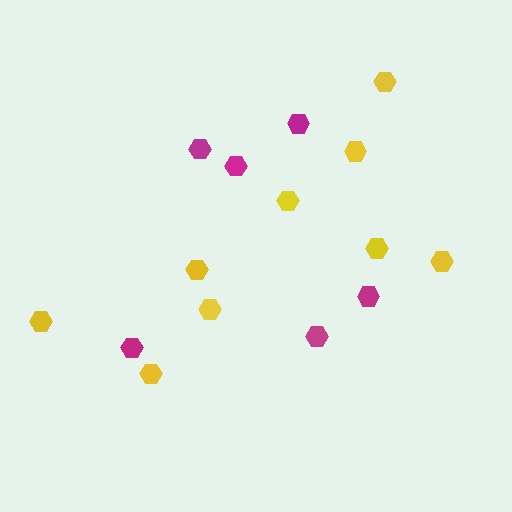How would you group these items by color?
There are 2 groups: one group of yellow hexagons (9) and one group of magenta hexagons (6).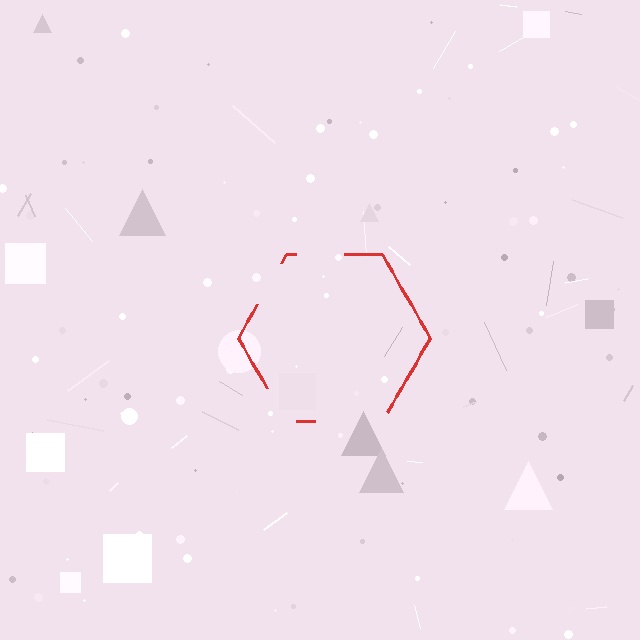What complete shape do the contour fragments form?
The contour fragments form a hexagon.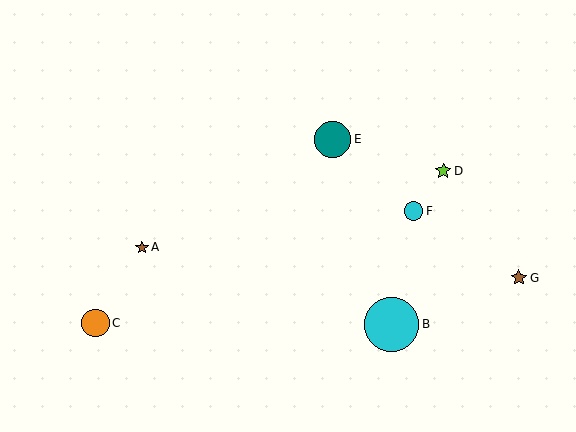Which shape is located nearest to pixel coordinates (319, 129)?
The teal circle (labeled E) at (332, 140) is nearest to that location.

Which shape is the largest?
The cyan circle (labeled B) is the largest.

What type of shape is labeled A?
Shape A is a brown star.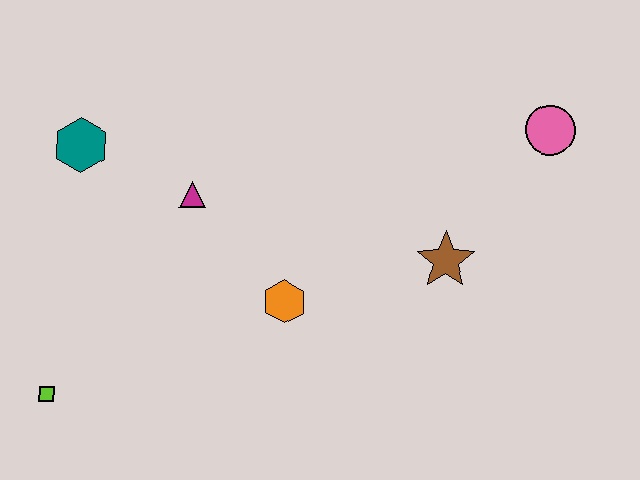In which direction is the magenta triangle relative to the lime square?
The magenta triangle is above the lime square.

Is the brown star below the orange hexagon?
No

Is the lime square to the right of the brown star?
No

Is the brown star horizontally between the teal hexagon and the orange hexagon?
No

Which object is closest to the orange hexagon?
The magenta triangle is closest to the orange hexagon.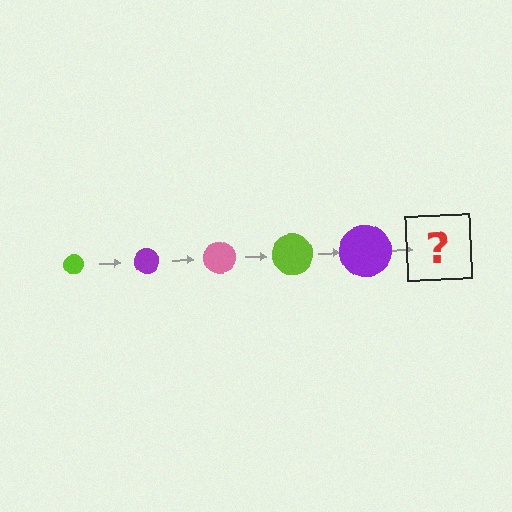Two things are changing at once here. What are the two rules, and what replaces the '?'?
The two rules are that the circle grows larger each step and the color cycles through lime, purple, and pink. The '?' should be a pink circle, larger than the previous one.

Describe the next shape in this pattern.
It should be a pink circle, larger than the previous one.